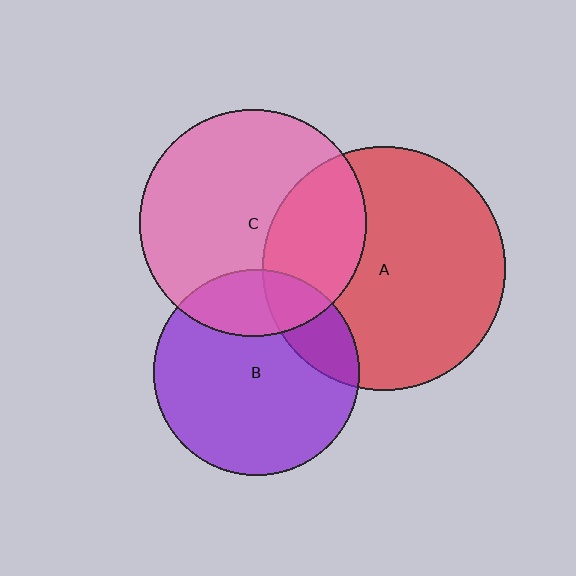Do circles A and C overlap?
Yes.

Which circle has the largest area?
Circle A (red).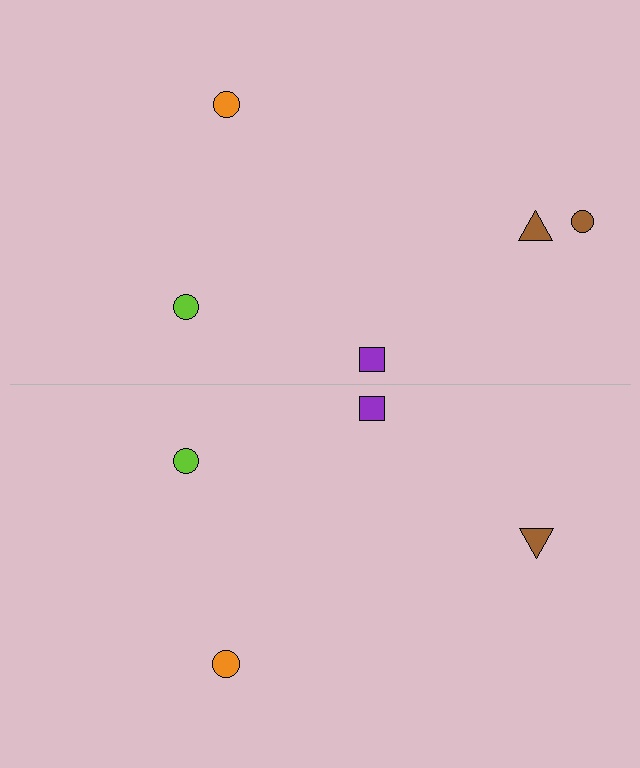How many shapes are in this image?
There are 9 shapes in this image.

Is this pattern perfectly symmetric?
No, the pattern is not perfectly symmetric. A brown circle is missing from the bottom side.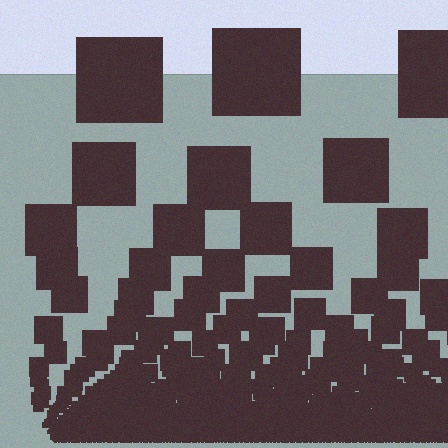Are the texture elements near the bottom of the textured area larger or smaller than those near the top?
Smaller. The gradient is inverted — elements near the bottom are smaller and denser.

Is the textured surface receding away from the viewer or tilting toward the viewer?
The surface appears to tilt toward the viewer. Texture elements get larger and sparser toward the top.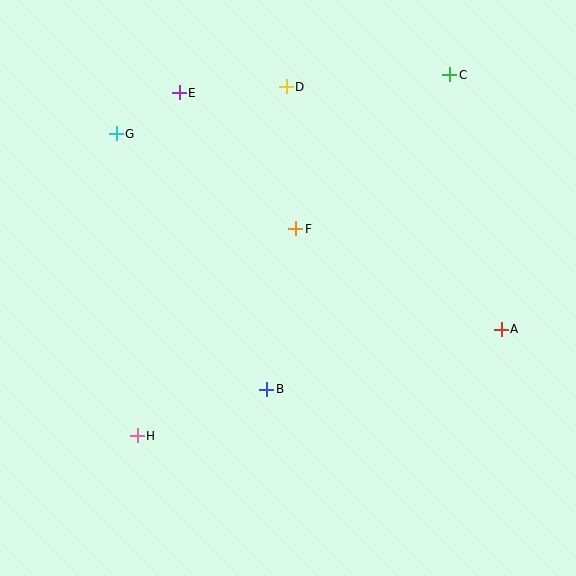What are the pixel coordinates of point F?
Point F is at (296, 229).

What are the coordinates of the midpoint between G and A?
The midpoint between G and A is at (309, 231).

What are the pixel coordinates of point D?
Point D is at (286, 87).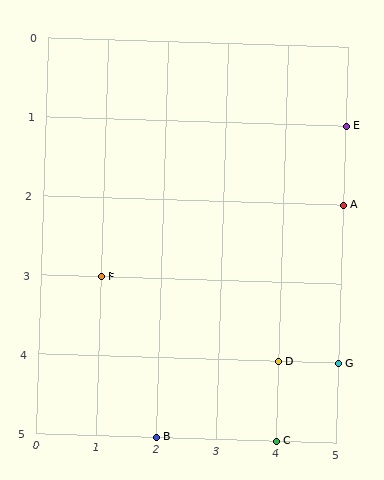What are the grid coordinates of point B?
Point B is at grid coordinates (2, 5).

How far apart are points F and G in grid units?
Points F and G are 4 columns and 1 row apart (about 4.1 grid units diagonally).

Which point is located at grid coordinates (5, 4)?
Point G is at (5, 4).